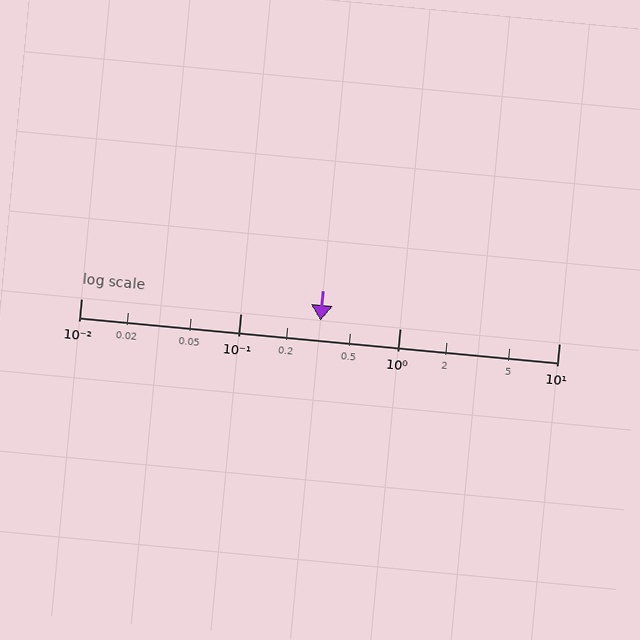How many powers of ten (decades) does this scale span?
The scale spans 3 decades, from 0.01 to 10.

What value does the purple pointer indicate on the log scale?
The pointer indicates approximately 0.32.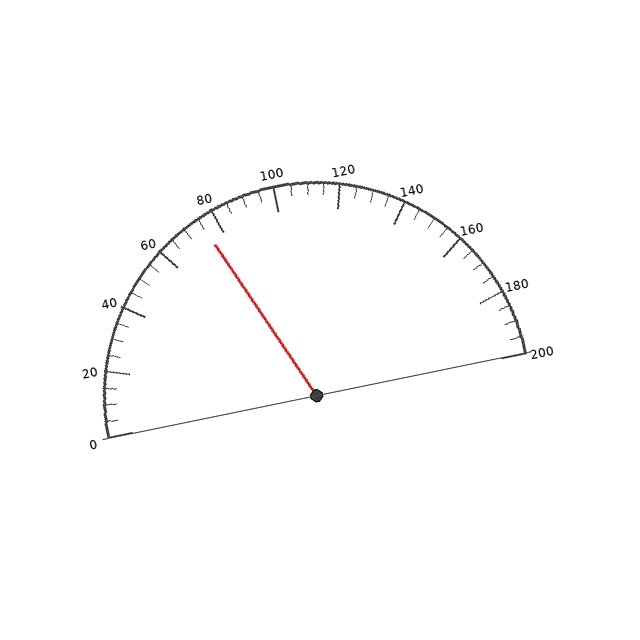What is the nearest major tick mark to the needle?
The nearest major tick mark is 80.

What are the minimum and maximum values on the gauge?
The gauge ranges from 0 to 200.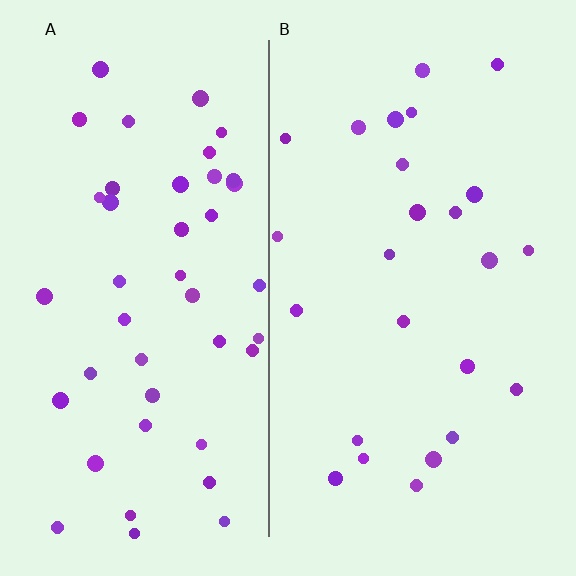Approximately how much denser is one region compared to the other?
Approximately 1.8× — region A over region B.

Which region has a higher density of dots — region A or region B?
A (the left).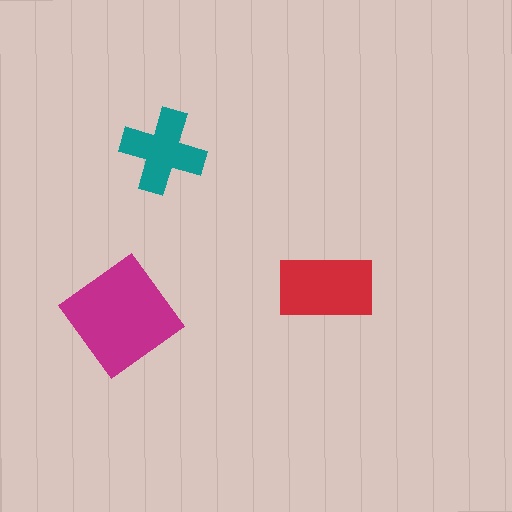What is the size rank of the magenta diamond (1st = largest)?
1st.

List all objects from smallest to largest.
The teal cross, the red rectangle, the magenta diamond.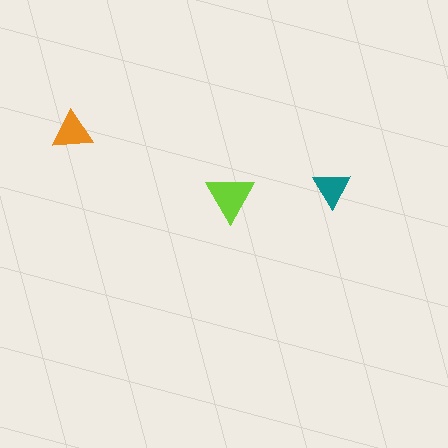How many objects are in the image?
There are 3 objects in the image.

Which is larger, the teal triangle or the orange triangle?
The orange one.